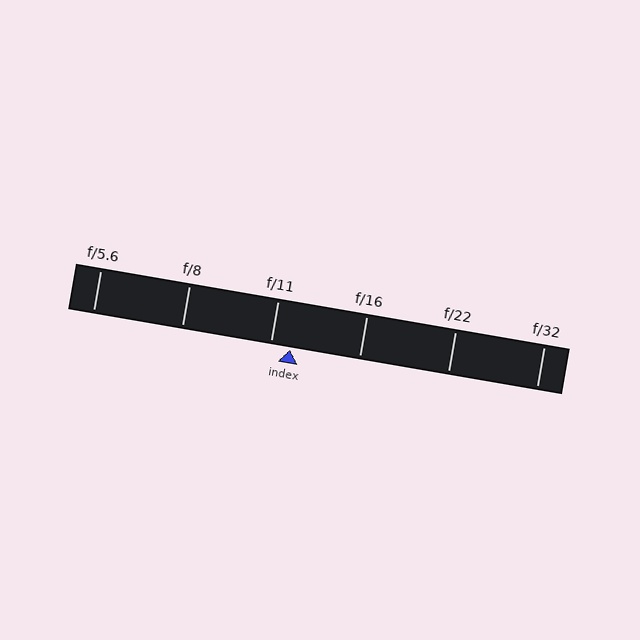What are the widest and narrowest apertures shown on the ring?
The widest aperture shown is f/5.6 and the narrowest is f/32.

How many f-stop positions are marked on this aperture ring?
There are 6 f-stop positions marked.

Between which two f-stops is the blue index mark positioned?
The index mark is between f/11 and f/16.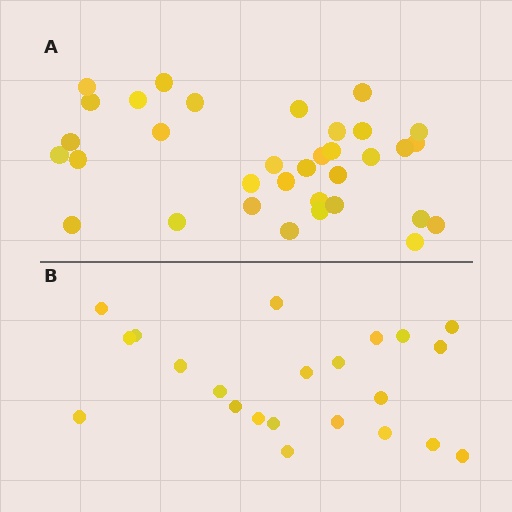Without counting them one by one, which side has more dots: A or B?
Region A (the top region) has more dots.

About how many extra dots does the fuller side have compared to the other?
Region A has roughly 12 or so more dots than region B.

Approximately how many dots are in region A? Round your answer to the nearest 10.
About 30 dots. (The exact count is 34, which rounds to 30.)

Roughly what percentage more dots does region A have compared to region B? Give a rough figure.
About 55% more.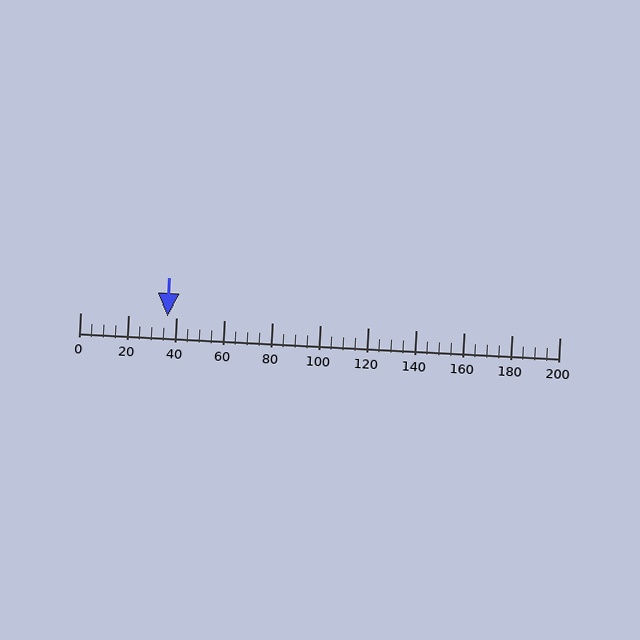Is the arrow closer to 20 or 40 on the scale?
The arrow is closer to 40.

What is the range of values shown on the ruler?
The ruler shows values from 0 to 200.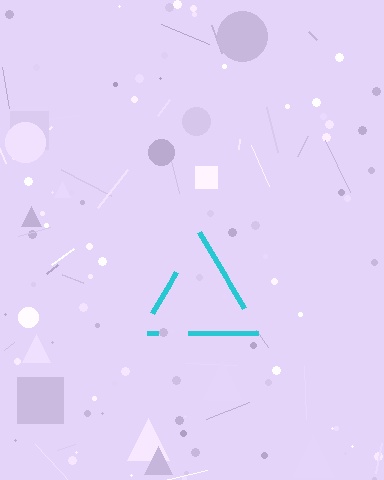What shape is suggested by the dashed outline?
The dashed outline suggests a triangle.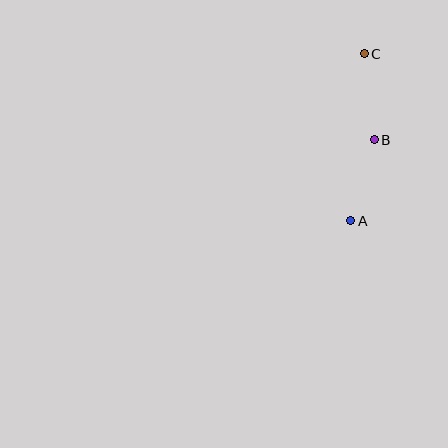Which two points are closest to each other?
Points A and B are closest to each other.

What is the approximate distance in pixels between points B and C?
The distance between B and C is approximately 87 pixels.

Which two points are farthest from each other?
Points A and C are farthest from each other.